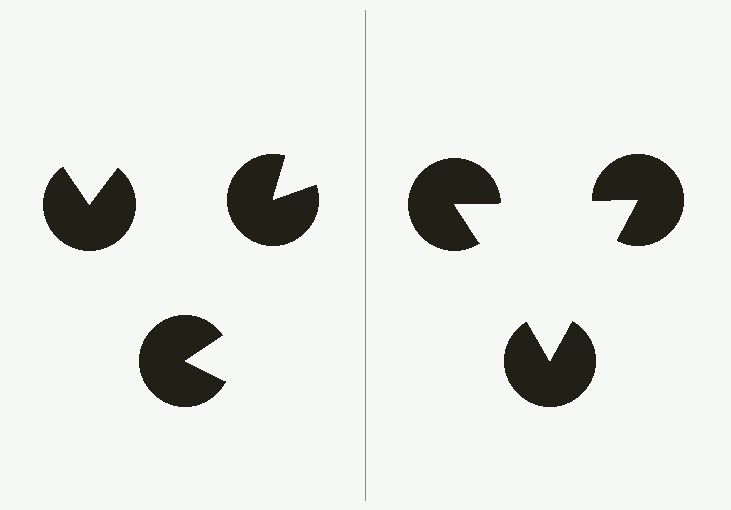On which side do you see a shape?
An illusory triangle appears on the right side. On the left side the wedge cuts are rotated, so no coherent shape forms.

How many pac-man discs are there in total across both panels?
6 — 3 on each side.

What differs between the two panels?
The pac-man discs are positioned identically on both sides; only the wedge orientations differ. On the right they align to a triangle; on the left they are misaligned.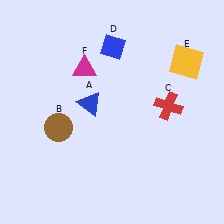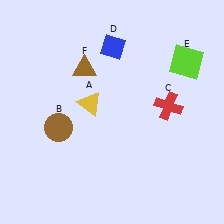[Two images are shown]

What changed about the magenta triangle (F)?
In Image 1, F is magenta. In Image 2, it changed to brown.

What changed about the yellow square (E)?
In Image 1, E is yellow. In Image 2, it changed to lime.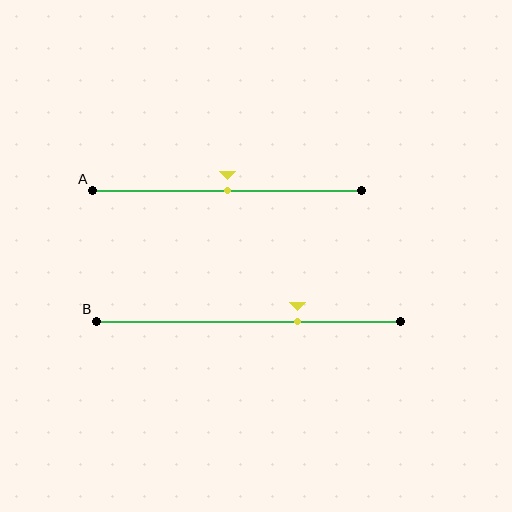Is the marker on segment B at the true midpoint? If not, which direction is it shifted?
No, the marker on segment B is shifted to the right by about 16% of the segment length.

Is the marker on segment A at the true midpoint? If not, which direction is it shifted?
Yes, the marker on segment A is at the true midpoint.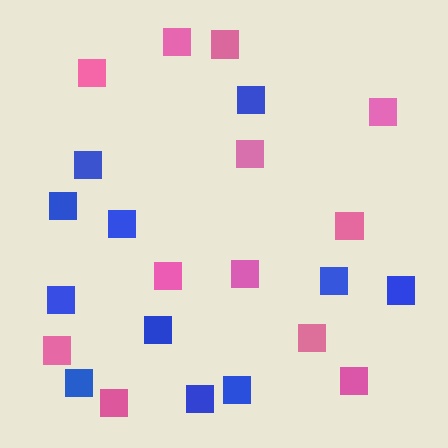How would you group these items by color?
There are 2 groups: one group of blue squares (11) and one group of pink squares (12).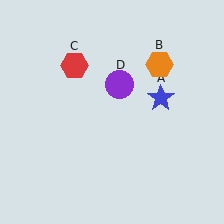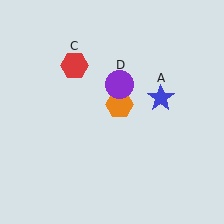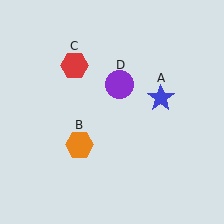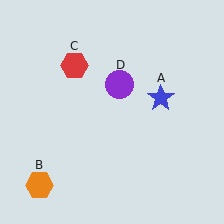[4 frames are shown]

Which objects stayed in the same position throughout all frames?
Blue star (object A) and red hexagon (object C) and purple circle (object D) remained stationary.